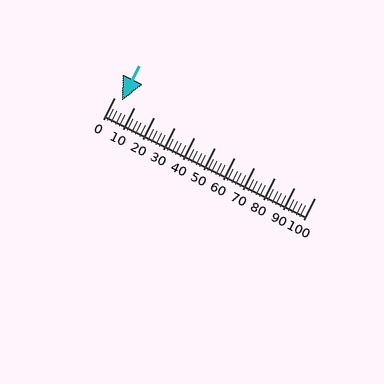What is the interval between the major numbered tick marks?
The major tick marks are spaced 10 units apart.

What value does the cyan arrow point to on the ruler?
The cyan arrow points to approximately 4.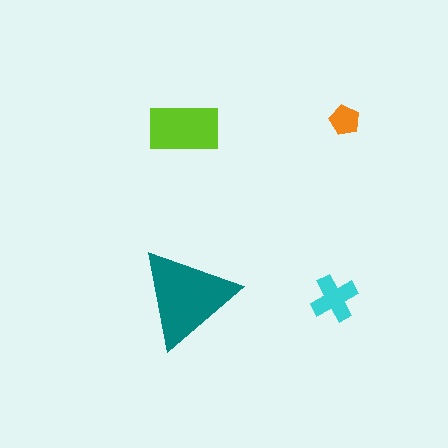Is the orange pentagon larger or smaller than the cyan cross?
Smaller.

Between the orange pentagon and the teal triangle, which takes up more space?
The teal triangle.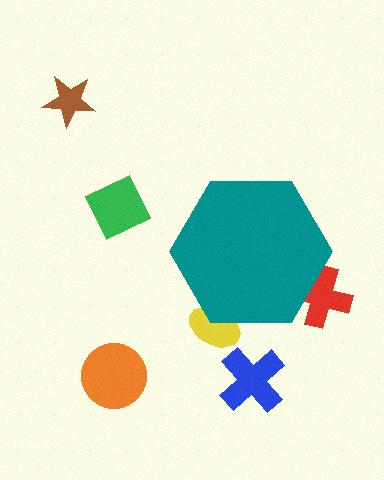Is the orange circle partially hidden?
No, the orange circle is fully visible.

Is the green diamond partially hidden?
No, the green diamond is fully visible.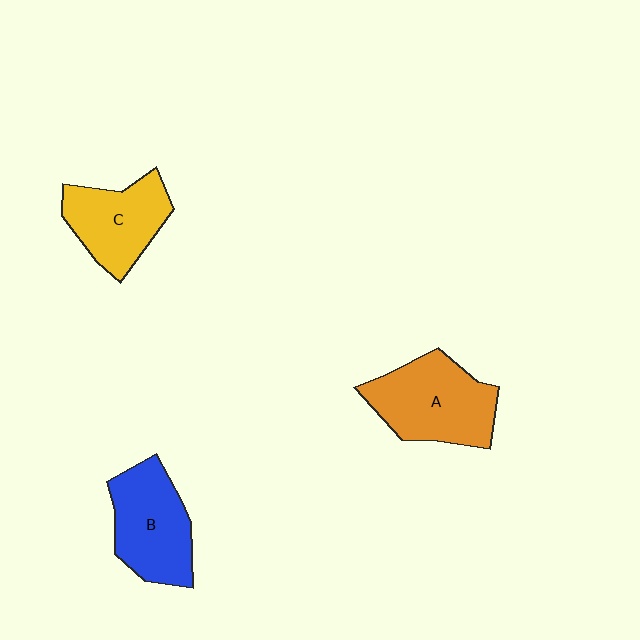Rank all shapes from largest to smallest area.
From largest to smallest: A (orange), B (blue), C (yellow).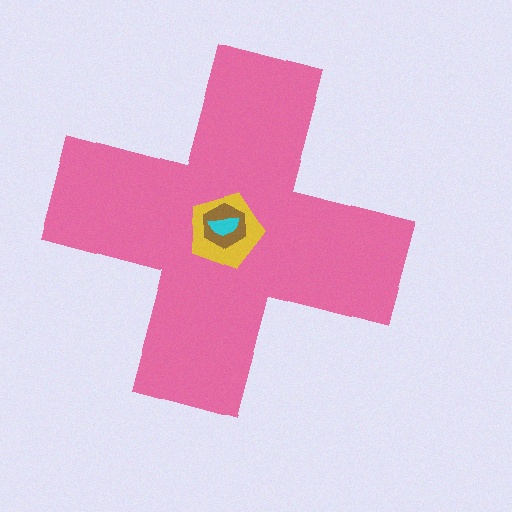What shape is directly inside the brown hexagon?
The cyan semicircle.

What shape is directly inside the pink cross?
The yellow pentagon.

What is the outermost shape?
The pink cross.